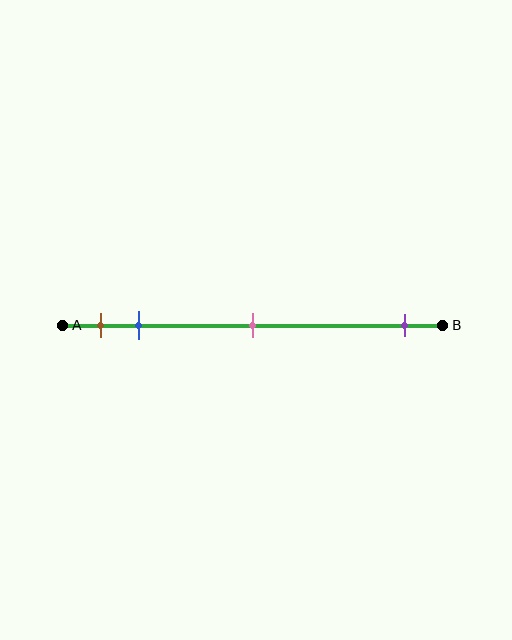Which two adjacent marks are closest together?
The brown and blue marks are the closest adjacent pair.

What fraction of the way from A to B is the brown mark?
The brown mark is approximately 10% (0.1) of the way from A to B.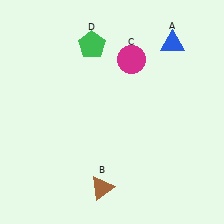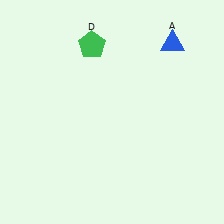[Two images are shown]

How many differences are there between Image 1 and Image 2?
There are 2 differences between the two images.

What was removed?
The brown triangle (B), the magenta circle (C) were removed in Image 2.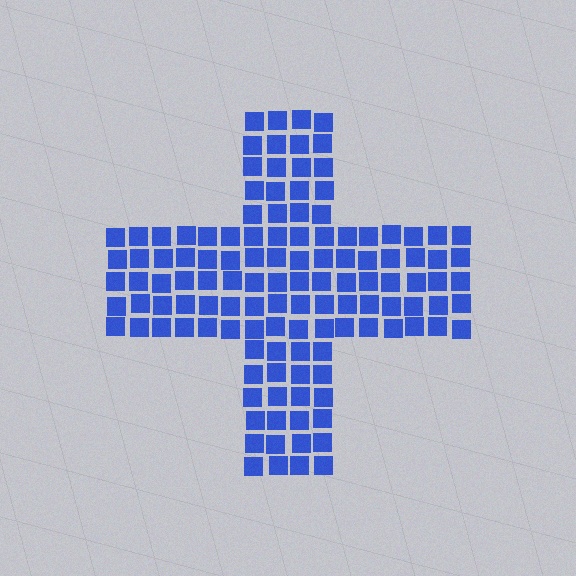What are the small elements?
The small elements are squares.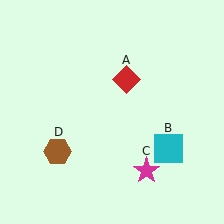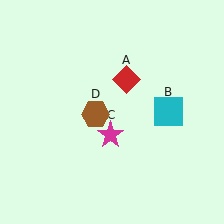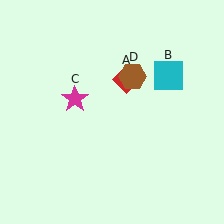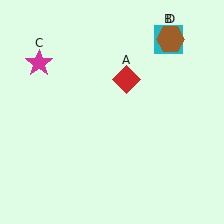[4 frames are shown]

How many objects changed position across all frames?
3 objects changed position: cyan square (object B), magenta star (object C), brown hexagon (object D).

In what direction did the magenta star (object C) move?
The magenta star (object C) moved up and to the left.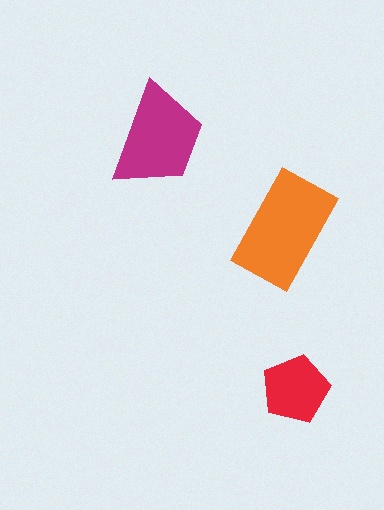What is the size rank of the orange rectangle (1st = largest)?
1st.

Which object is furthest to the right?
The red pentagon is rightmost.